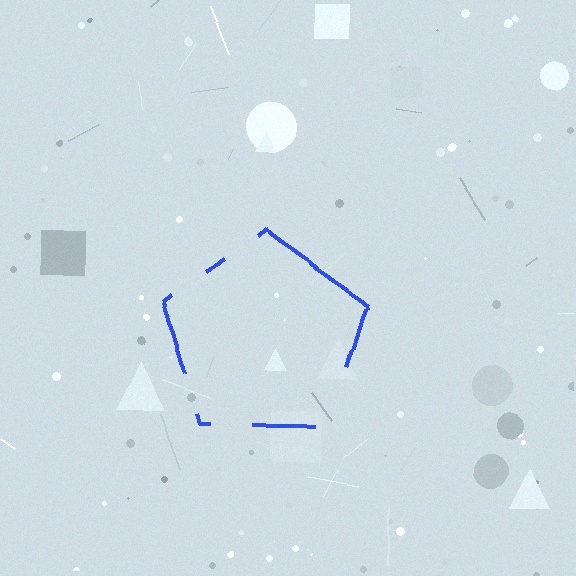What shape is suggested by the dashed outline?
The dashed outline suggests a pentagon.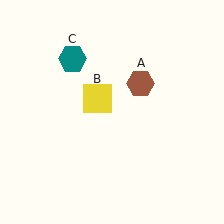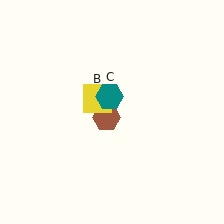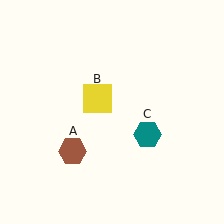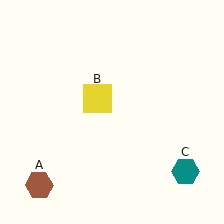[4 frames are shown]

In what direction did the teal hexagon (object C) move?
The teal hexagon (object C) moved down and to the right.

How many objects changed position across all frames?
2 objects changed position: brown hexagon (object A), teal hexagon (object C).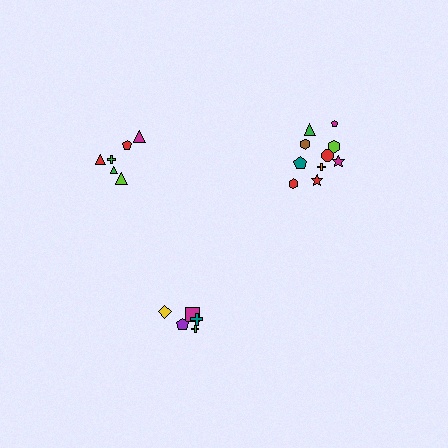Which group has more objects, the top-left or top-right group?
The top-right group.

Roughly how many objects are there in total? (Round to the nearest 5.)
Roughly 20 objects in total.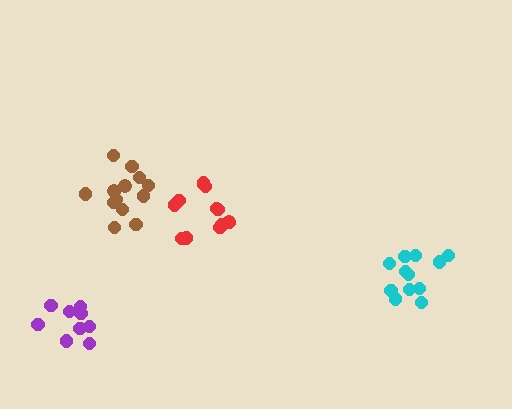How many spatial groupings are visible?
There are 4 spatial groupings.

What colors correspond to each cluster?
The clusters are colored: brown, cyan, purple, red.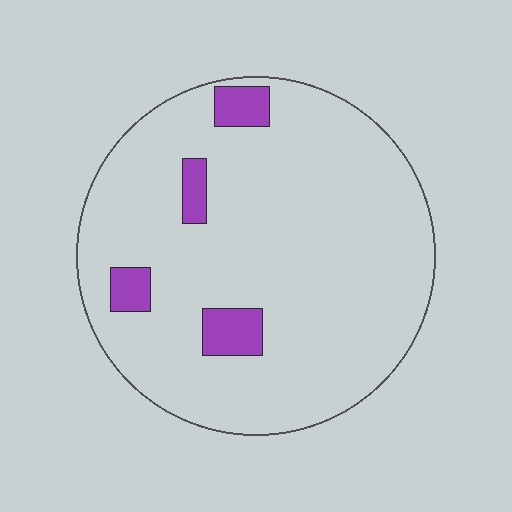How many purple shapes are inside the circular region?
4.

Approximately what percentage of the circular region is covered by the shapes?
Approximately 10%.